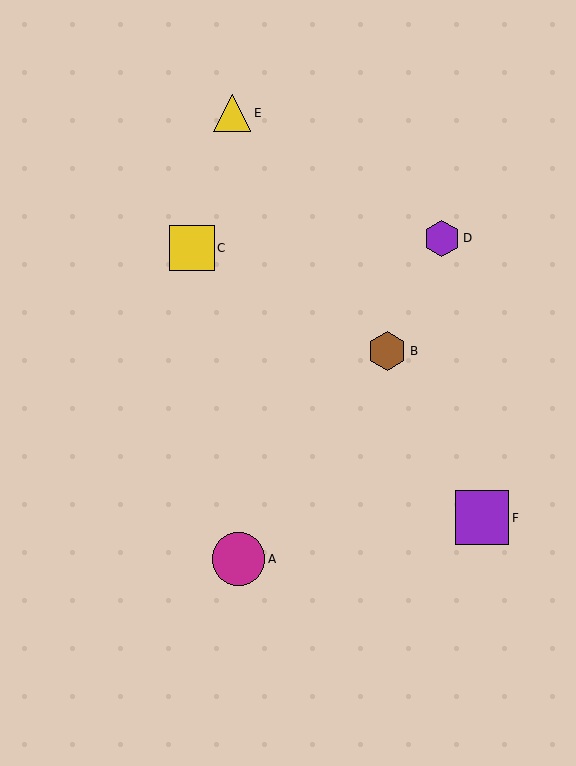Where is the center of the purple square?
The center of the purple square is at (482, 518).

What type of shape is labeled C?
Shape C is a yellow square.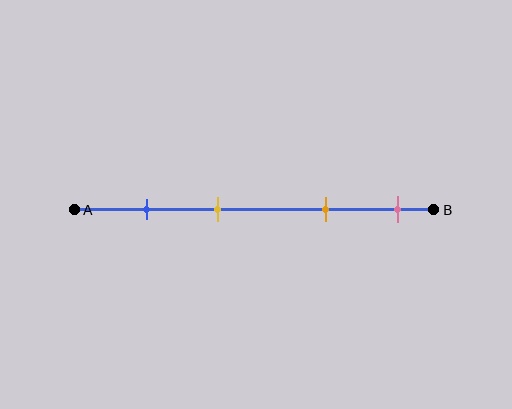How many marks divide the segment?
There are 4 marks dividing the segment.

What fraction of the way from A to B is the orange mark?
The orange mark is approximately 70% (0.7) of the way from A to B.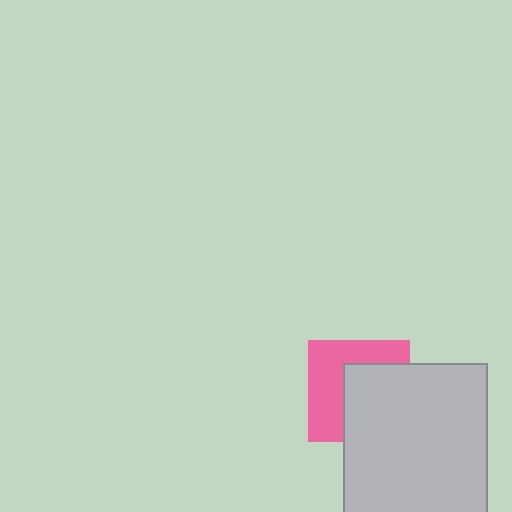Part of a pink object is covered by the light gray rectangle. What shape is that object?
It is a square.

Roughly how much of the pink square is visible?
About half of it is visible (roughly 51%).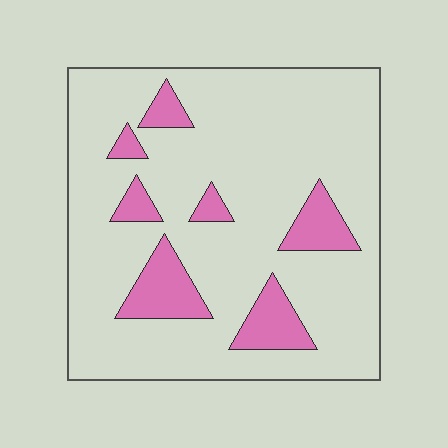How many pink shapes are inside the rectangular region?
7.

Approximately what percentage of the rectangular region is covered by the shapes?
Approximately 15%.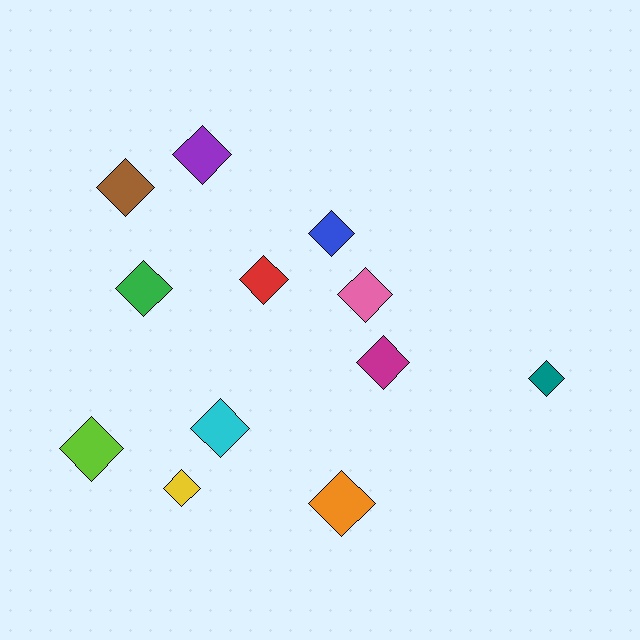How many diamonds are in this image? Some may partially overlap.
There are 12 diamonds.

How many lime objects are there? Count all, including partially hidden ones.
There is 1 lime object.